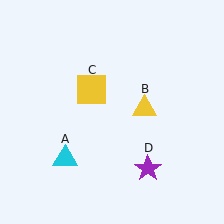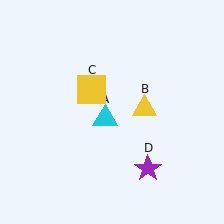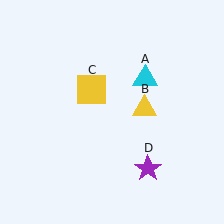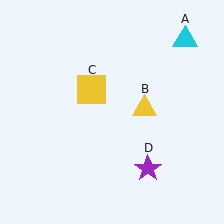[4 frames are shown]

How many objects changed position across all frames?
1 object changed position: cyan triangle (object A).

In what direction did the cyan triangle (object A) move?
The cyan triangle (object A) moved up and to the right.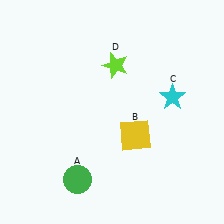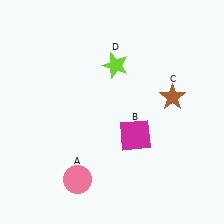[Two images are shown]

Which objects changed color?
A changed from green to pink. B changed from yellow to magenta. C changed from cyan to brown.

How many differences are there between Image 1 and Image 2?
There are 3 differences between the two images.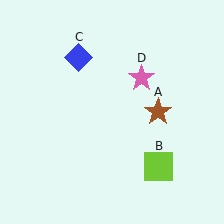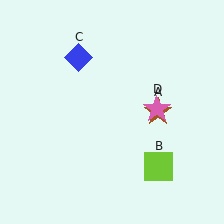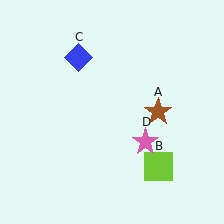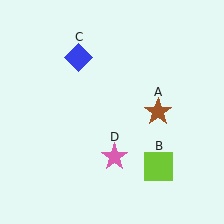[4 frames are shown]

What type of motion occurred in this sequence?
The pink star (object D) rotated clockwise around the center of the scene.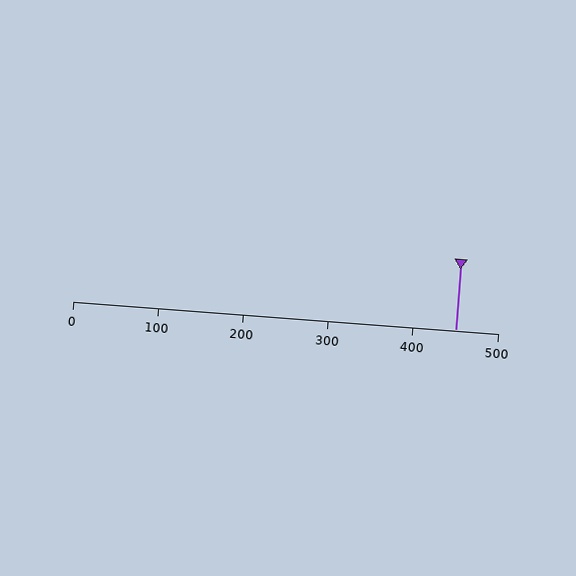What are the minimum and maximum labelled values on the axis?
The axis runs from 0 to 500.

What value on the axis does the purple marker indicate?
The marker indicates approximately 450.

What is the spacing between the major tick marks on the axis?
The major ticks are spaced 100 apart.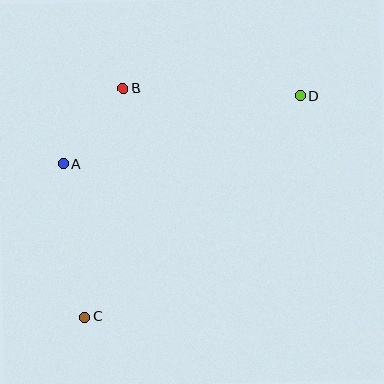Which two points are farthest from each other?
Points C and D are farthest from each other.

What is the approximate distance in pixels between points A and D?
The distance between A and D is approximately 246 pixels.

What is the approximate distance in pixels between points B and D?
The distance between B and D is approximately 177 pixels.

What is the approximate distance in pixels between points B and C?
The distance between B and C is approximately 232 pixels.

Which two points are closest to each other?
Points A and B are closest to each other.